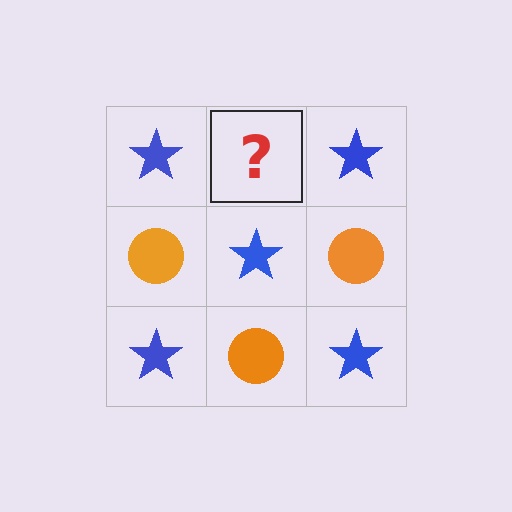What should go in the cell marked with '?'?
The missing cell should contain an orange circle.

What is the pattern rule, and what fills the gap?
The rule is that it alternates blue star and orange circle in a checkerboard pattern. The gap should be filled with an orange circle.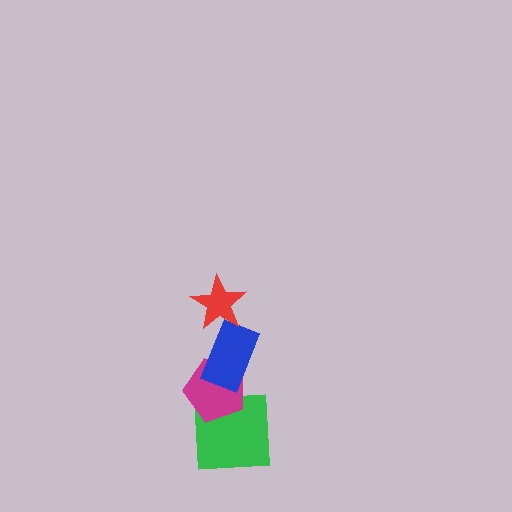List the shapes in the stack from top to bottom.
From top to bottom: the red star, the blue rectangle, the magenta pentagon, the green square.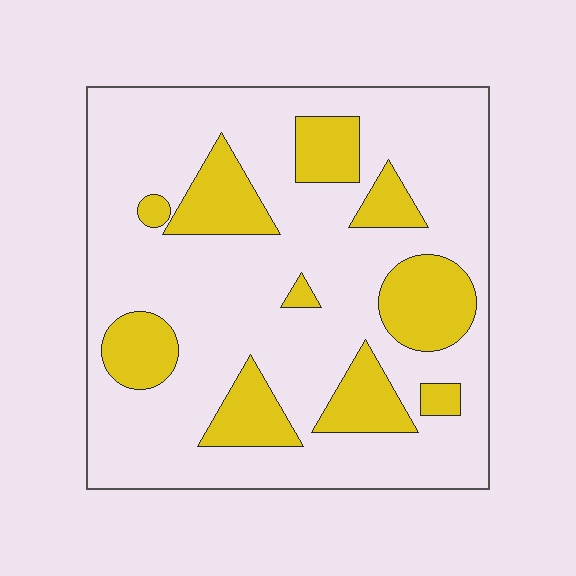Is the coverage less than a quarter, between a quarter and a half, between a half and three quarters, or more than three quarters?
Less than a quarter.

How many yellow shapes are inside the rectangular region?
10.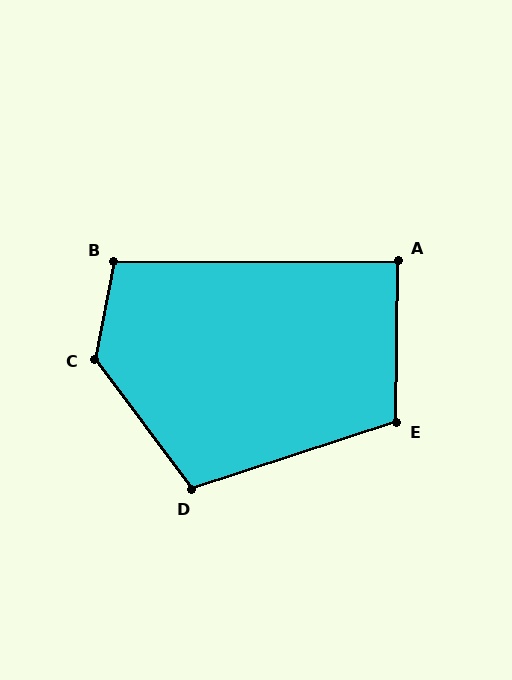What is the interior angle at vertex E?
Approximately 109 degrees (obtuse).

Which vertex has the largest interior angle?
C, at approximately 132 degrees.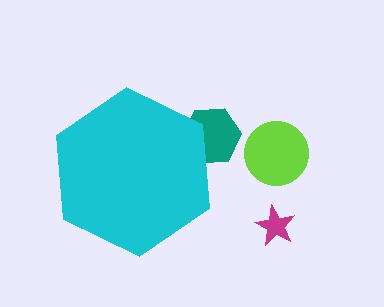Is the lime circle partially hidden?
No, the lime circle is fully visible.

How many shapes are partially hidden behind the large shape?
1 shape is partially hidden.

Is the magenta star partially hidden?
No, the magenta star is fully visible.